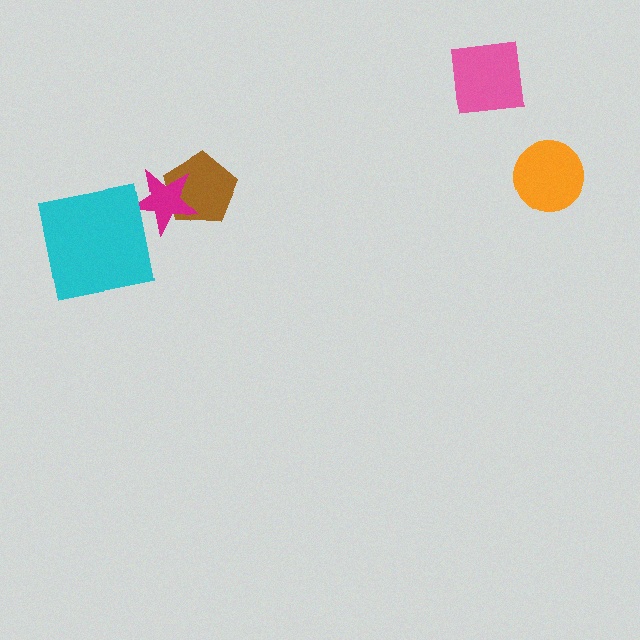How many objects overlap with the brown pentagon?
1 object overlaps with the brown pentagon.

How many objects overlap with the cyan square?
0 objects overlap with the cyan square.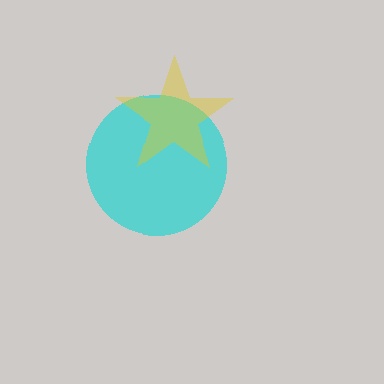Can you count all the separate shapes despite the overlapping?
Yes, there are 2 separate shapes.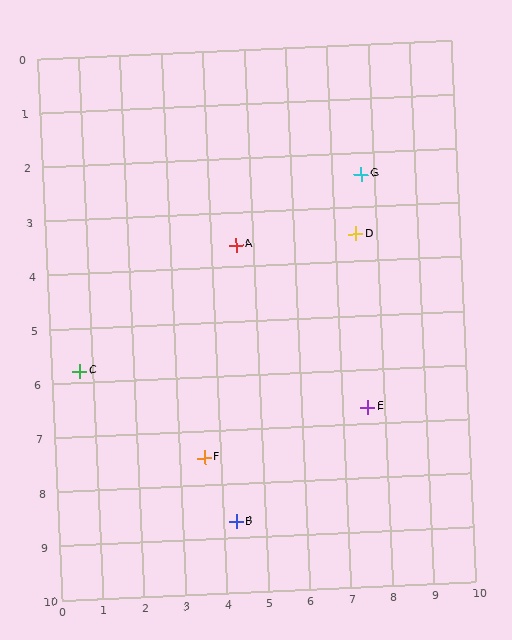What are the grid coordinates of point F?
Point F is at approximately (3.6, 7.5).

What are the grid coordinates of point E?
Point E is at approximately (7.6, 6.7).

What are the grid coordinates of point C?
Point C is at approximately (0.7, 5.8).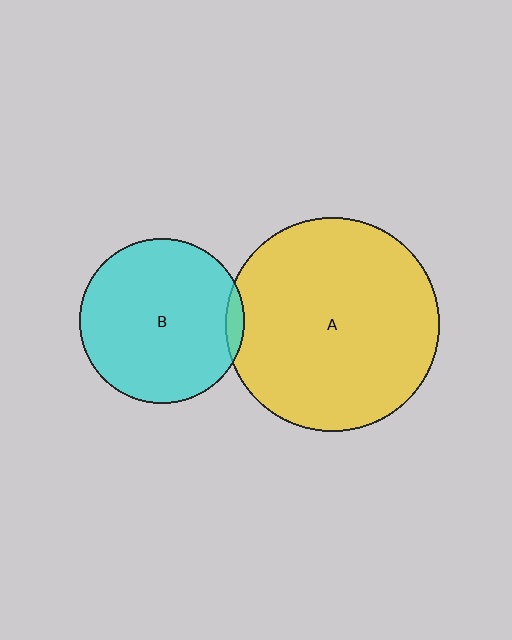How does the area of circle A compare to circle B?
Approximately 1.7 times.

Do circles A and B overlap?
Yes.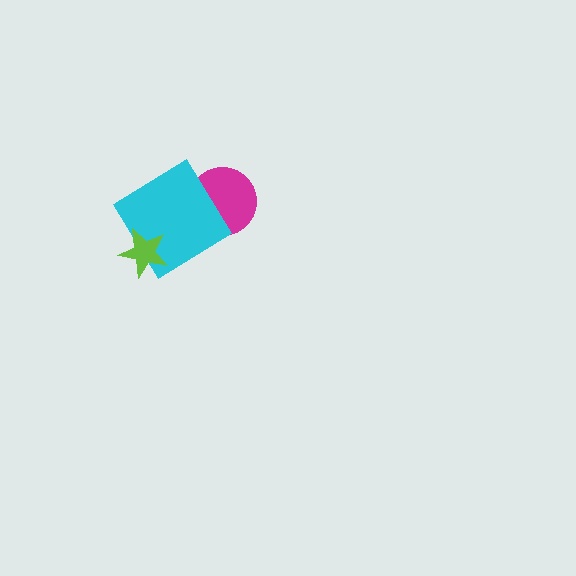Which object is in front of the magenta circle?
The cyan diamond is in front of the magenta circle.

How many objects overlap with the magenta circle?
1 object overlaps with the magenta circle.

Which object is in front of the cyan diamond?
The lime star is in front of the cyan diamond.